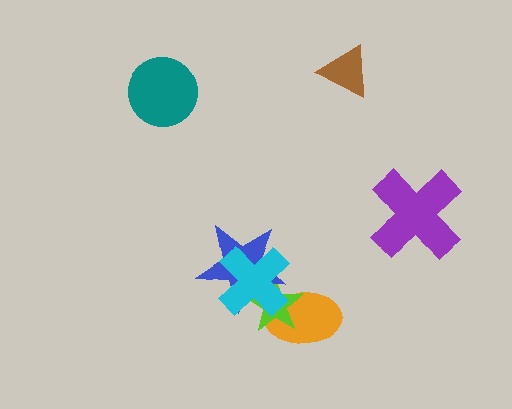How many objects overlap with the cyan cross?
3 objects overlap with the cyan cross.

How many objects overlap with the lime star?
3 objects overlap with the lime star.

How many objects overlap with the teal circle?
0 objects overlap with the teal circle.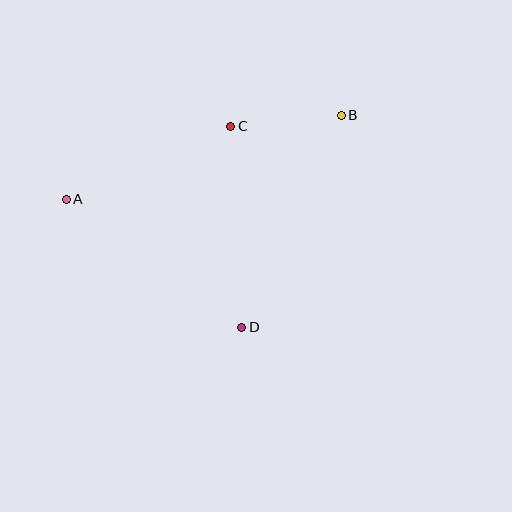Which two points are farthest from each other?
Points A and B are farthest from each other.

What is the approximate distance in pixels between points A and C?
The distance between A and C is approximately 180 pixels.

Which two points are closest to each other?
Points B and C are closest to each other.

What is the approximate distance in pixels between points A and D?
The distance between A and D is approximately 217 pixels.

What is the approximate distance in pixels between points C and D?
The distance between C and D is approximately 201 pixels.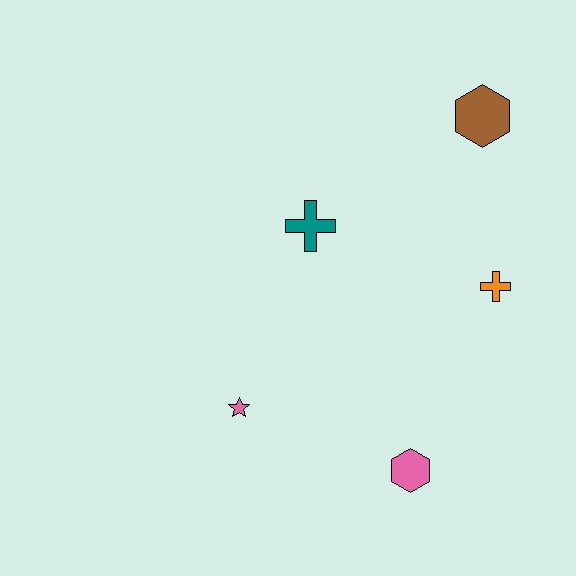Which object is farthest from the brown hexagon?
The pink star is farthest from the brown hexagon.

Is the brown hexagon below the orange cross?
No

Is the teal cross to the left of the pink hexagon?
Yes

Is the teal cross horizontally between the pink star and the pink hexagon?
Yes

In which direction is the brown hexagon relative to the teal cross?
The brown hexagon is to the right of the teal cross.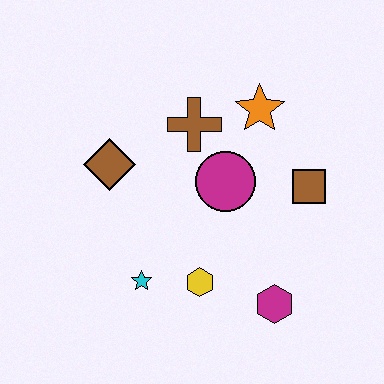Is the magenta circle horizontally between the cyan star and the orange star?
Yes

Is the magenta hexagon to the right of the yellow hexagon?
Yes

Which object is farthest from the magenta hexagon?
The brown diamond is farthest from the magenta hexagon.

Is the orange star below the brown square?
No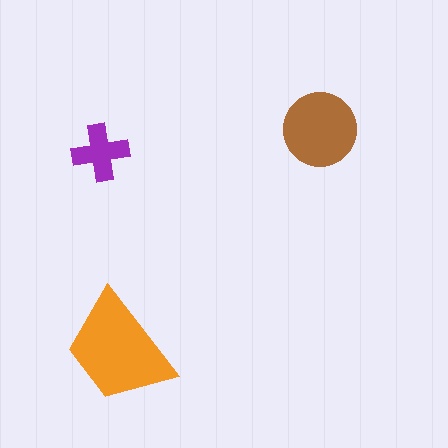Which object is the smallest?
The purple cross.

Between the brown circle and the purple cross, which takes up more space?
The brown circle.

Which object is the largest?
The orange trapezoid.